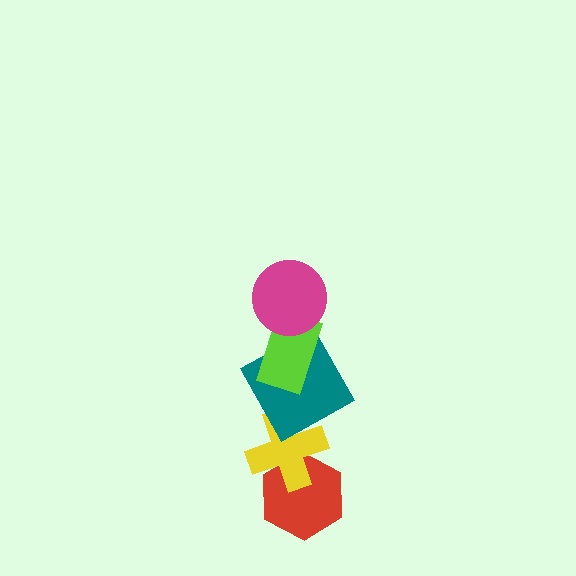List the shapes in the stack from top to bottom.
From top to bottom: the magenta circle, the lime rectangle, the teal square, the yellow cross, the red hexagon.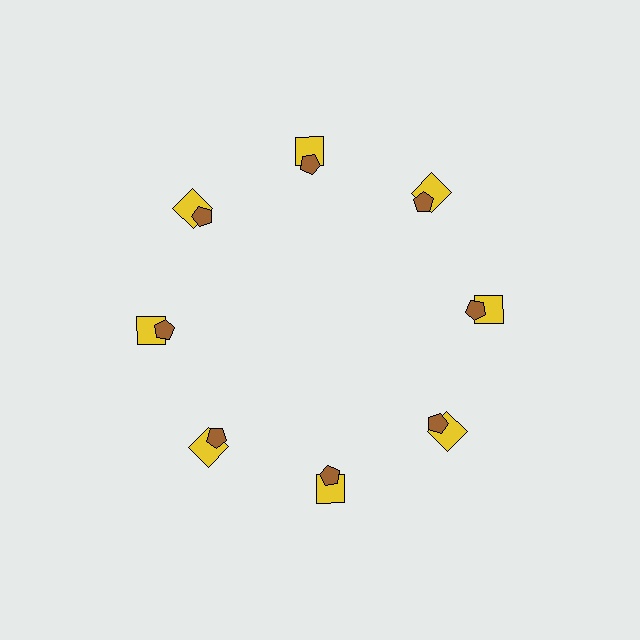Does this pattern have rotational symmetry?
Yes, this pattern has 8-fold rotational symmetry. It looks the same after rotating 45 degrees around the center.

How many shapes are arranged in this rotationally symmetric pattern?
There are 16 shapes, arranged in 8 groups of 2.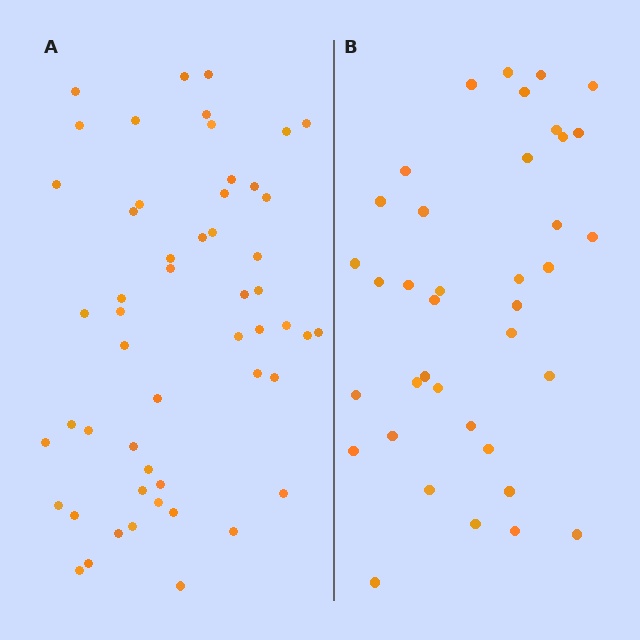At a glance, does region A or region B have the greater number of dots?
Region A (the left region) has more dots.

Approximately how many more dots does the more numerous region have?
Region A has approximately 15 more dots than region B.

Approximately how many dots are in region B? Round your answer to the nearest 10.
About 40 dots. (The exact count is 38, which rounds to 40.)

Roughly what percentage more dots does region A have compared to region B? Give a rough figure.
About 40% more.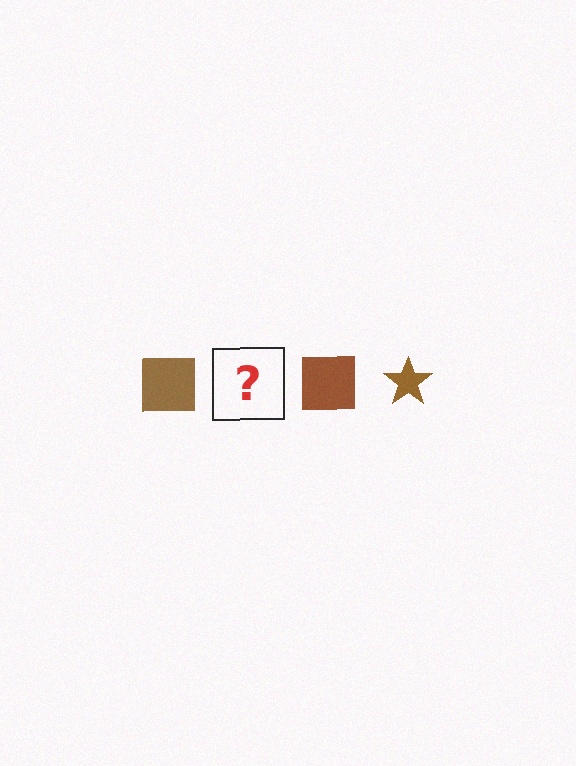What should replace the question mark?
The question mark should be replaced with a brown star.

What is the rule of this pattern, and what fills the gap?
The rule is that the pattern cycles through square, star shapes in brown. The gap should be filled with a brown star.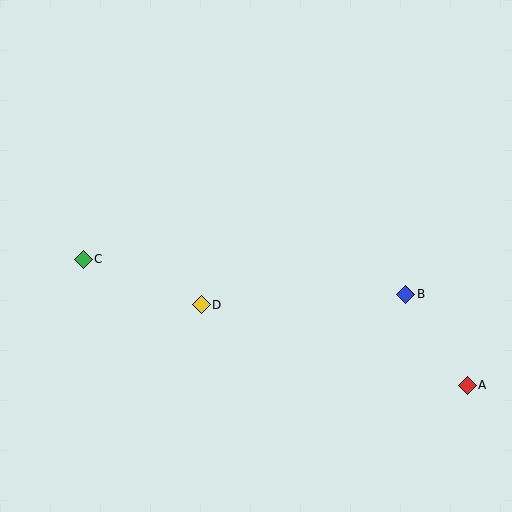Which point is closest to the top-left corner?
Point C is closest to the top-left corner.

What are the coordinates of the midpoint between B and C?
The midpoint between B and C is at (244, 277).